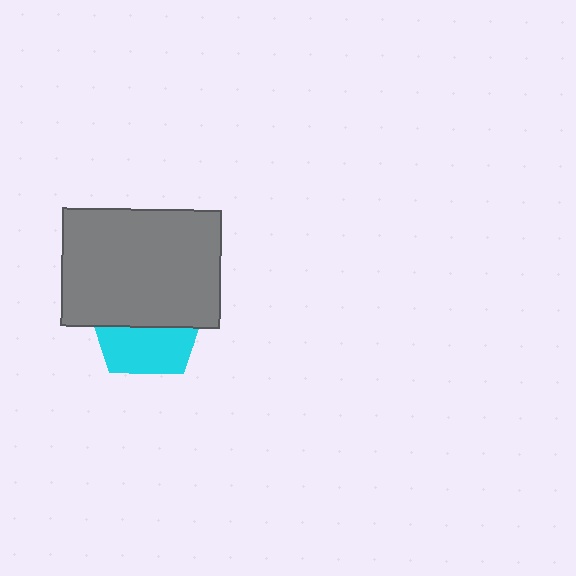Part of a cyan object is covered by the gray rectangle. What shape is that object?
It is a pentagon.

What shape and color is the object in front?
The object in front is a gray rectangle.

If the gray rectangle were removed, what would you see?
You would see the complete cyan pentagon.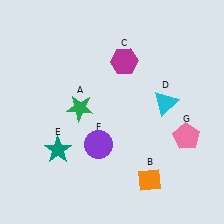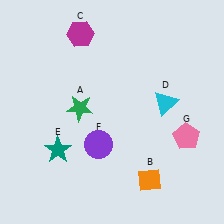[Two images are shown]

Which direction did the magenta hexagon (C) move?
The magenta hexagon (C) moved left.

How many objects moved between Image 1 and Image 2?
1 object moved between the two images.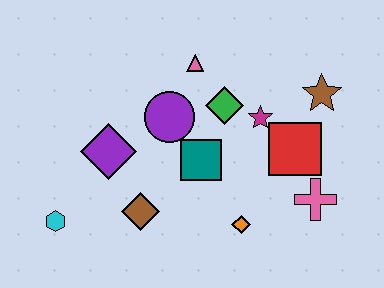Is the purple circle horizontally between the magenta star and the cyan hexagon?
Yes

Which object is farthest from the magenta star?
The cyan hexagon is farthest from the magenta star.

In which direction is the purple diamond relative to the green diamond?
The purple diamond is to the left of the green diamond.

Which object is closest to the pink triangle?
The green diamond is closest to the pink triangle.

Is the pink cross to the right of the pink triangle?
Yes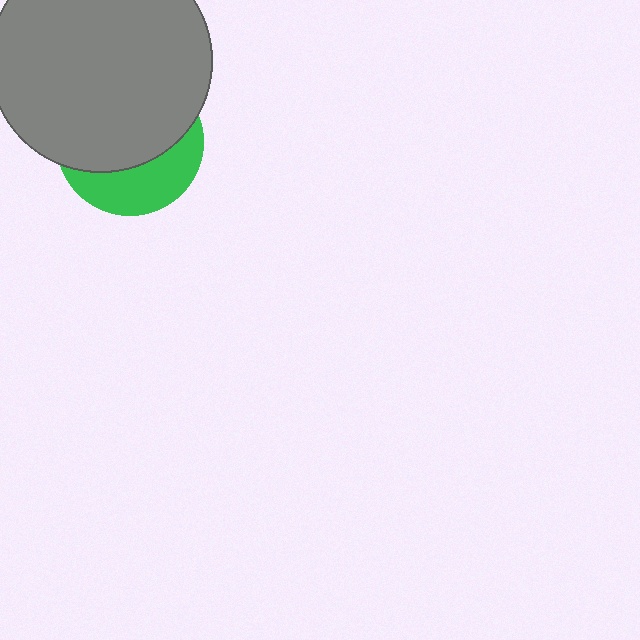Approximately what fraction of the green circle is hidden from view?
Roughly 65% of the green circle is hidden behind the gray circle.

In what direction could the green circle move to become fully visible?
The green circle could move down. That would shift it out from behind the gray circle entirely.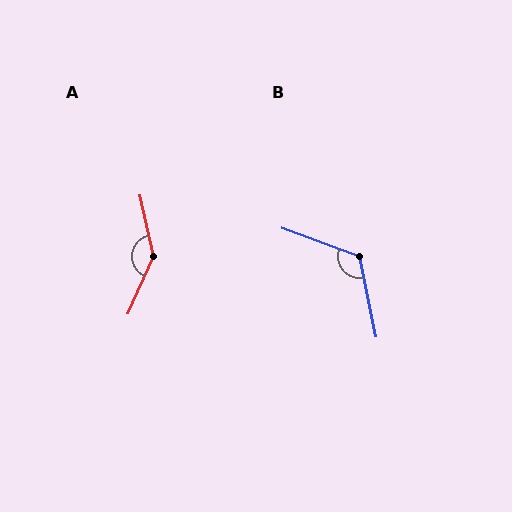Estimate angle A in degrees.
Approximately 143 degrees.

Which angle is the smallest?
B, at approximately 122 degrees.